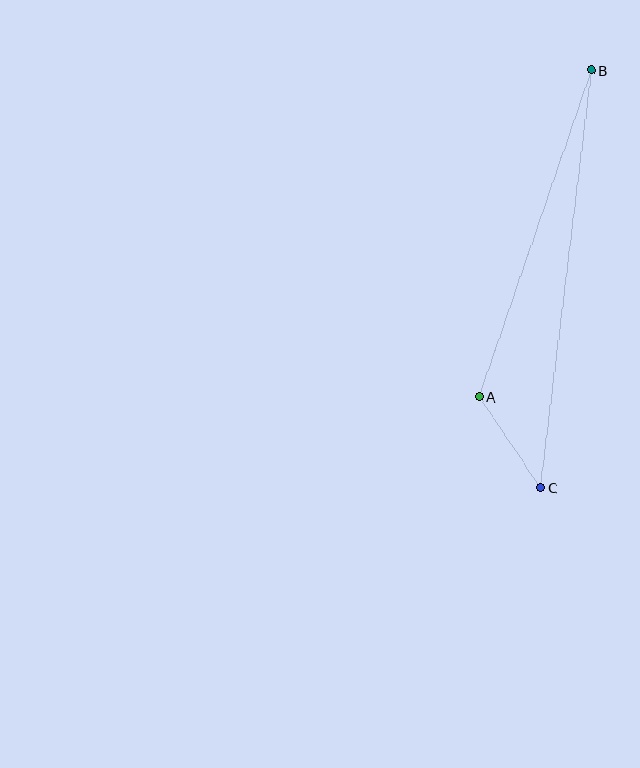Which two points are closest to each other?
Points A and C are closest to each other.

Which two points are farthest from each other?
Points B and C are farthest from each other.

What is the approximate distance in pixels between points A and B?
The distance between A and B is approximately 345 pixels.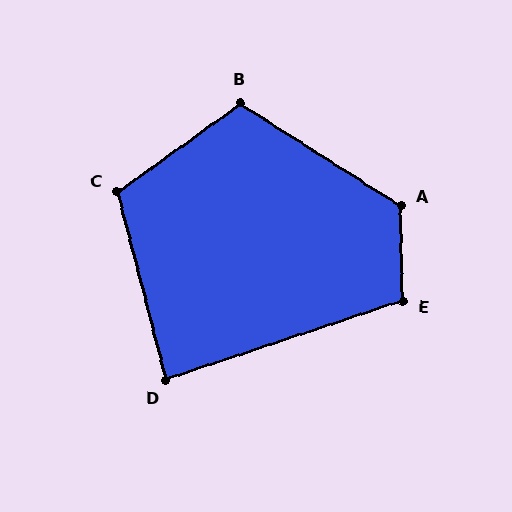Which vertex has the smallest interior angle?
D, at approximately 86 degrees.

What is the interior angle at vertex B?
Approximately 112 degrees (obtuse).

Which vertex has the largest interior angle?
A, at approximately 124 degrees.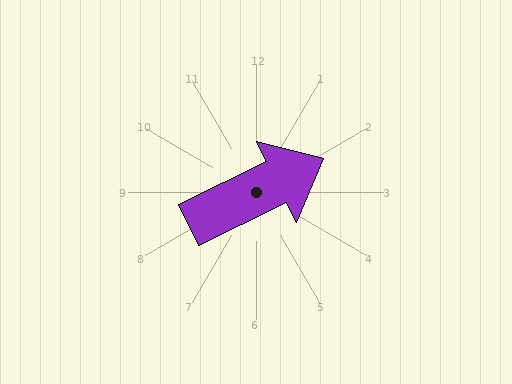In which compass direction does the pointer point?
Northeast.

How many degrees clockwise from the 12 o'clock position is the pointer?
Approximately 64 degrees.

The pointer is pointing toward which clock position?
Roughly 2 o'clock.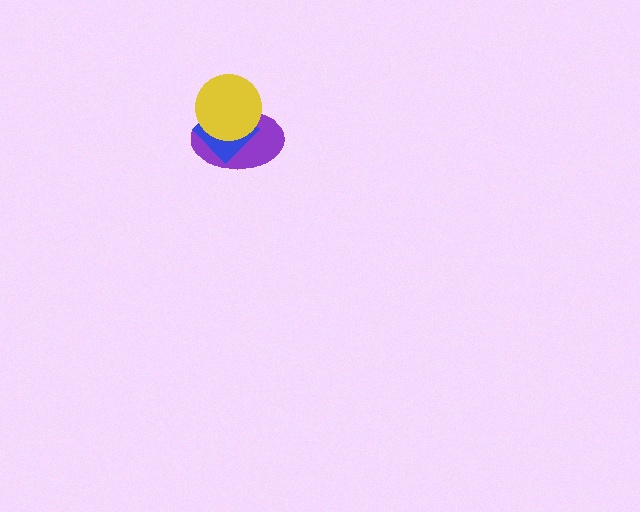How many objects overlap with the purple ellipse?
2 objects overlap with the purple ellipse.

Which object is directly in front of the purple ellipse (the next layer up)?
The blue diamond is directly in front of the purple ellipse.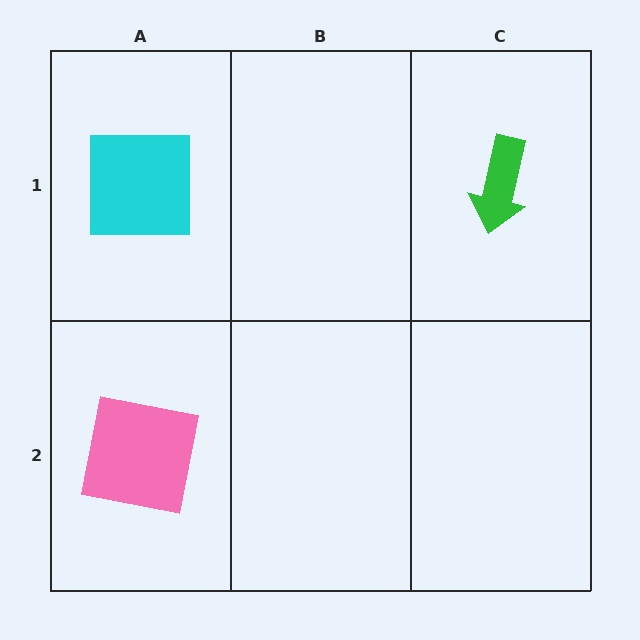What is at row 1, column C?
A green arrow.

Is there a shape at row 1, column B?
No, that cell is empty.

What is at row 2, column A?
A pink square.